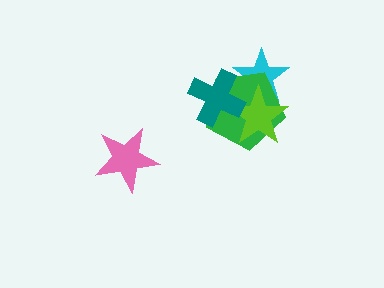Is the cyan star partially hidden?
Yes, it is partially covered by another shape.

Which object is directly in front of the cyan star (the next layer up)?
The green pentagon is directly in front of the cyan star.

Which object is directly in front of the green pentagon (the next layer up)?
The lime star is directly in front of the green pentagon.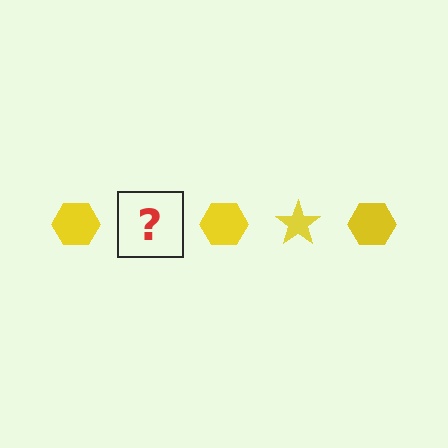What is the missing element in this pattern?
The missing element is a yellow star.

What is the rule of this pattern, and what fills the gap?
The rule is that the pattern cycles through hexagon, star shapes in yellow. The gap should be filled with a yellow star.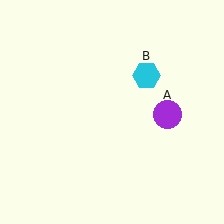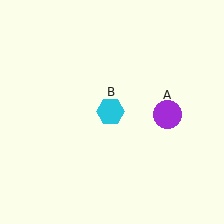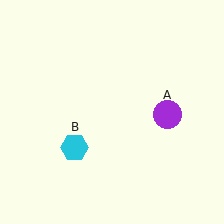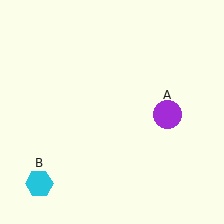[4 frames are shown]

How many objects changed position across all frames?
1 object changed position: cyan hexagon (object B).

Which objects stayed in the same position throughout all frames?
Purple circle (object A) remained stationary.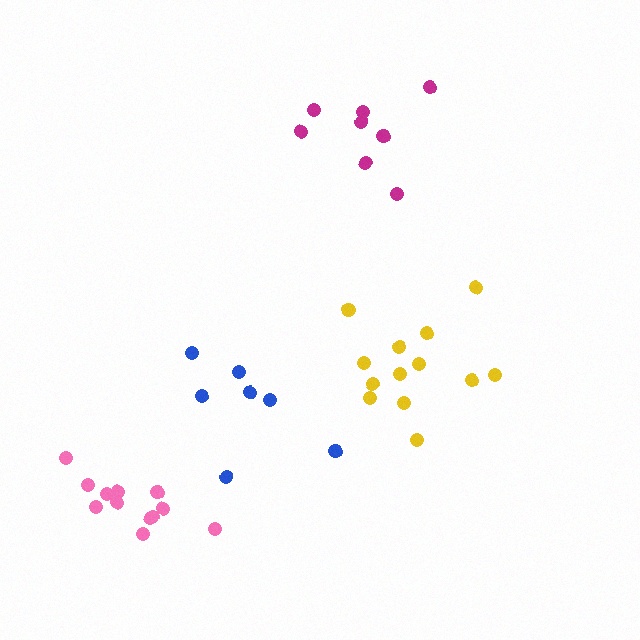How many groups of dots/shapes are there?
There are 4 groups.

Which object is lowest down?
The pink cluster is bottommost.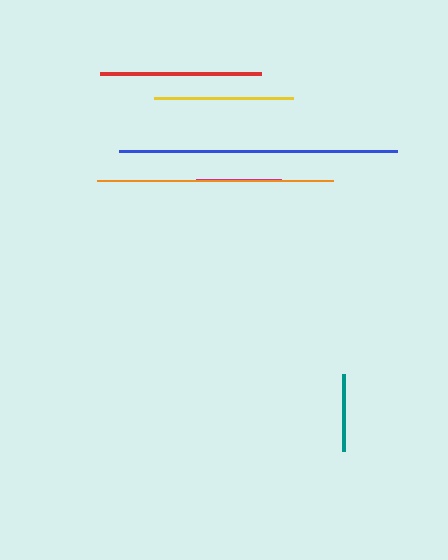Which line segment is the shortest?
The teal line is the shortest at approximately 78 pixels.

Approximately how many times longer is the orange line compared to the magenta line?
The orange line is approximately 2.8 times the length of the magenta line.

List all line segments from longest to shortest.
From longest to shortest: blue, orange, red, yellow, magenta, teal.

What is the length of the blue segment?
The blue segment is approximately 278 pixels long.